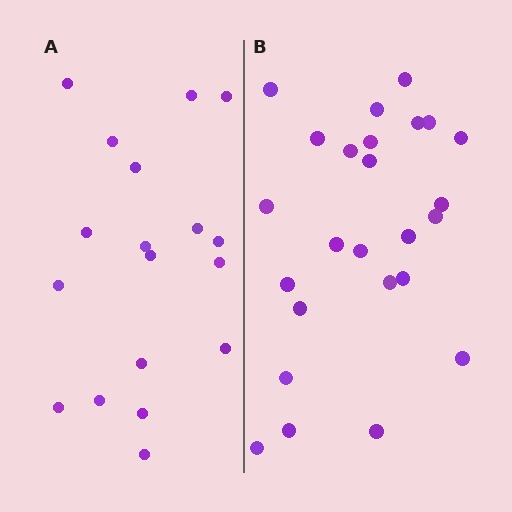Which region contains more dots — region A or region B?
Region B (the right region) has more dots.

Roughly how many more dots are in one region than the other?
Region B has roughly 8 or so more dots than region A.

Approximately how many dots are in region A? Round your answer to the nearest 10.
About 20 dots. (The exact count is 18, which rounds to 20.)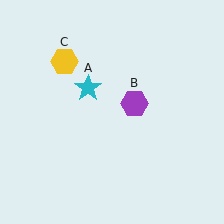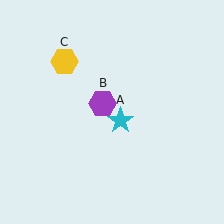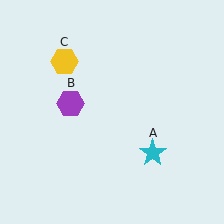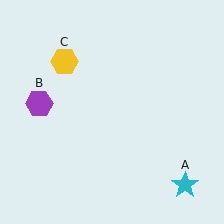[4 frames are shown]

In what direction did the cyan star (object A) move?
The cyan star (object A) moved down and to the right.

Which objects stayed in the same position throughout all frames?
Yellow hexagon (object C) remained stationary.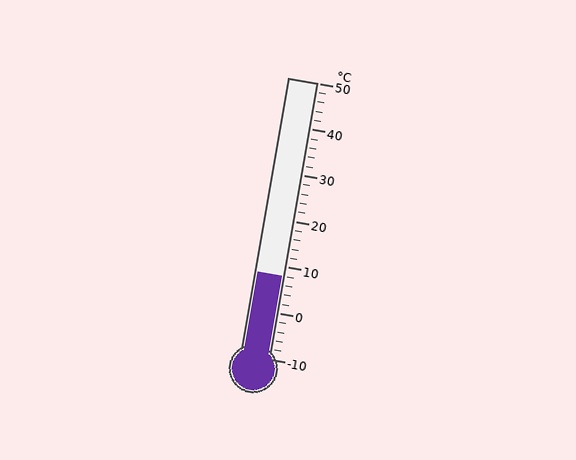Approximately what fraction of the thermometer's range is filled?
The thermometer is filled to approximately 30% of its range.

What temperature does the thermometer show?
The thermometer shows approximately 8°C.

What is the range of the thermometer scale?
The thermometer scale ranges from -10°C to 50°C.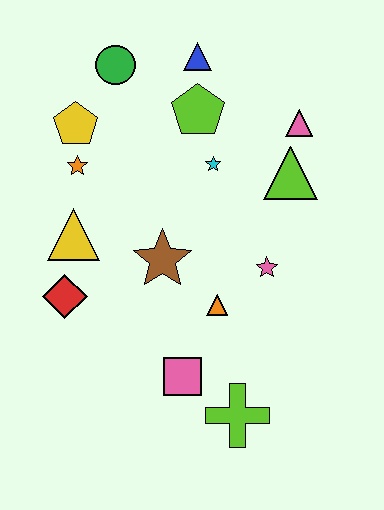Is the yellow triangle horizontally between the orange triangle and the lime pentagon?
No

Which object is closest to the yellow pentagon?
The orange star is closest to the yellow pentagon.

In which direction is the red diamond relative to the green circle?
The red diamond is below the green circle.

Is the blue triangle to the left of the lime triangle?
Yes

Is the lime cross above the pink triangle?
No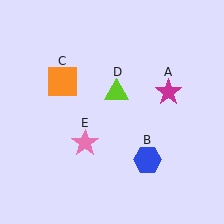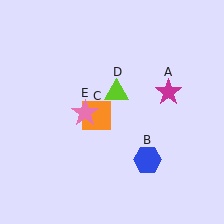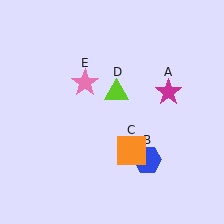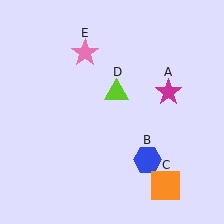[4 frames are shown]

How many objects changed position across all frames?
2 objects changed position: orange square (object C), pink star (object E).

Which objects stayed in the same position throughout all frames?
Magenta star (object A) and blue hexagon (object B) and lime triangle (object D) remained stationary.